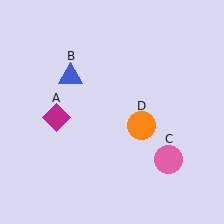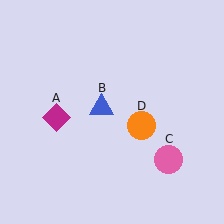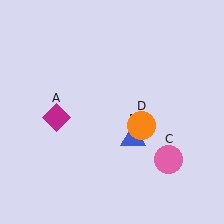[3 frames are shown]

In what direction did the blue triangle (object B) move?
The blue triangle (object B) moved down and to the right.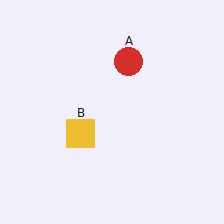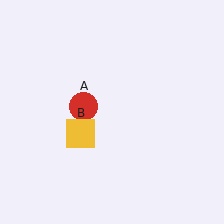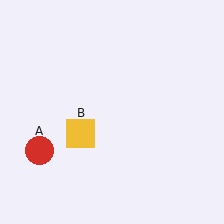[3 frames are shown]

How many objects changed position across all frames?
1 object changed position: red circle (object A).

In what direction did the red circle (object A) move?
The red circle (object A) moved down and to the left.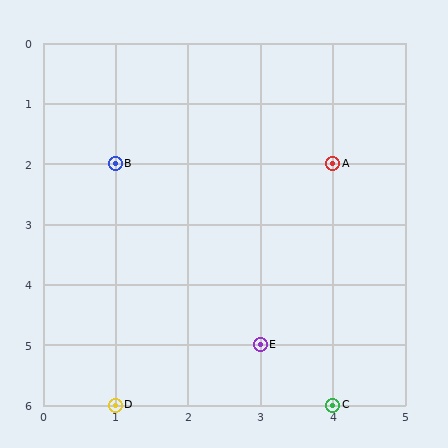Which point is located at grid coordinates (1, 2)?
Point B is at (1, 2).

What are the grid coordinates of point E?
Point E is at grid coordinates (3, 5).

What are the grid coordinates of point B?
Point B is at grid coordinates (1, 2).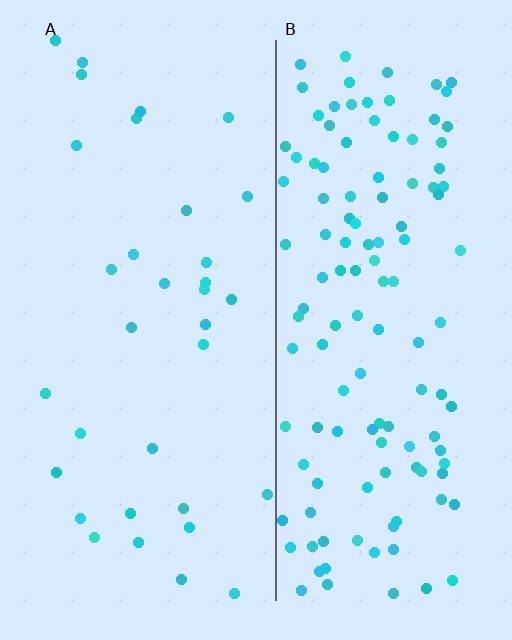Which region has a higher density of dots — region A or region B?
B (the right).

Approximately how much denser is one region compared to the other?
Approximately 3.8× — region B over region A.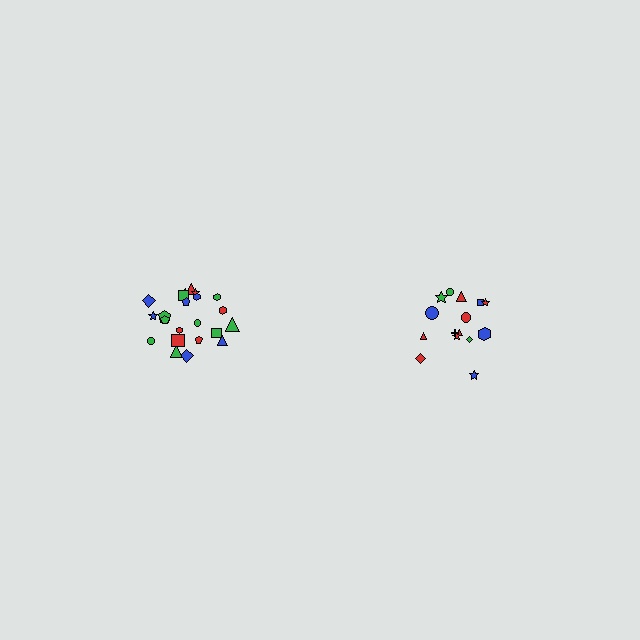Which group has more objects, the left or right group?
The left group.